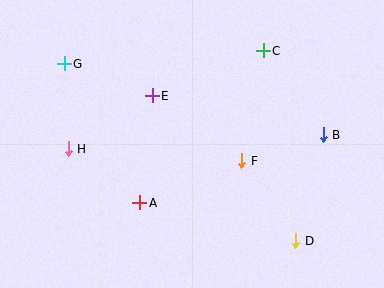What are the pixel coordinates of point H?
Point H is at (68, 149).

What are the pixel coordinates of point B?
Point B is at (323, 135).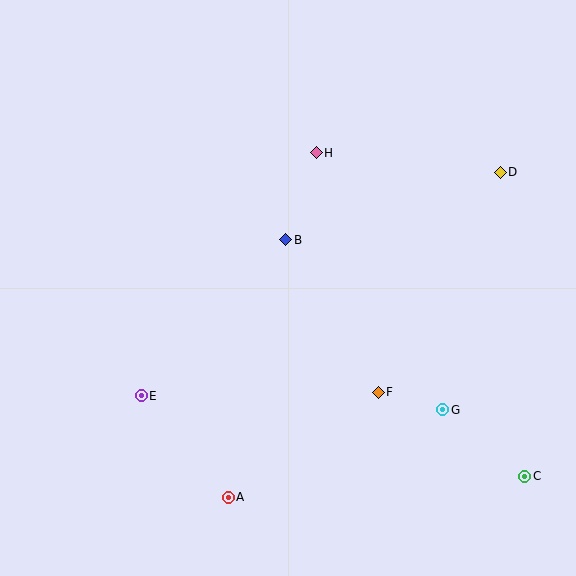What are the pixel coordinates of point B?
Point B is at (286, 240).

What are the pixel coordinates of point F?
Point F is at (378, 392).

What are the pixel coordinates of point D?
Point D is at (500, 172).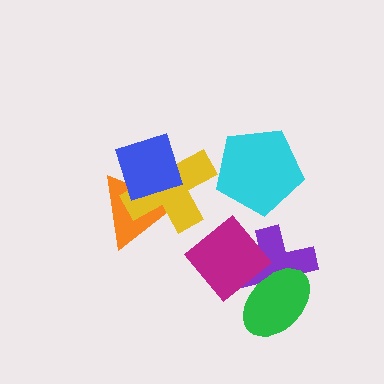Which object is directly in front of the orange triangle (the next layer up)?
The yellow cross is directly in front of the orange triangle.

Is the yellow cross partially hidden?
Yes, it is partially covered by another shape.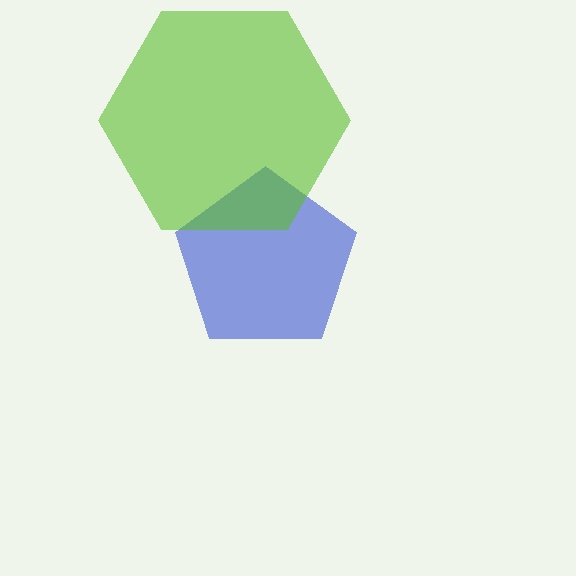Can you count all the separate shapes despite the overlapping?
Yes, there are 2 separate shapes.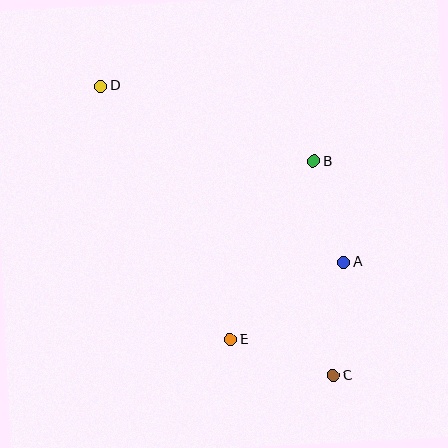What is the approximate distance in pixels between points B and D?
The distance between B and D is approximately 226 pixels.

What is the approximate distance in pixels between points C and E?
The distance between C and E is approximately 109 pixels.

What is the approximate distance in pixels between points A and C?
The distance between A and C is approximately 114 pixels.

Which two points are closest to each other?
Points A and B are closest to each other.